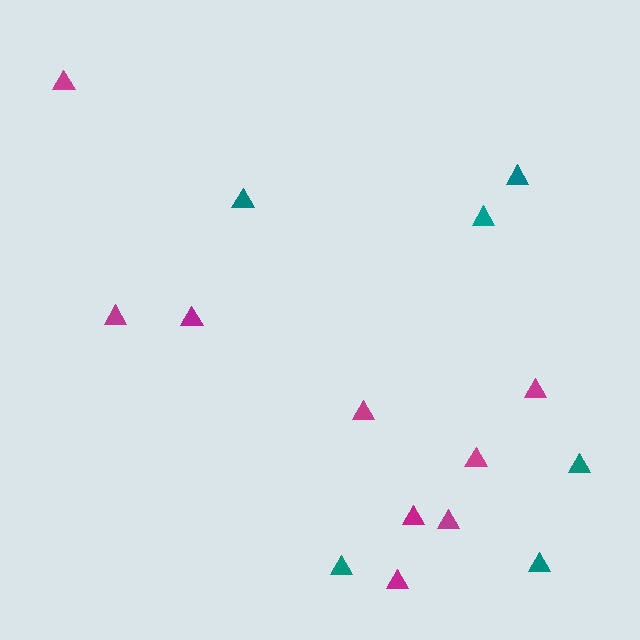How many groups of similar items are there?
There are 2 groups: one group of teal triangles (6) and one group of magenta triangles (9).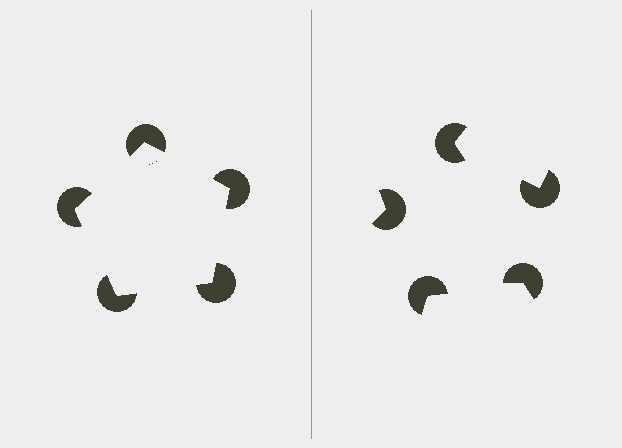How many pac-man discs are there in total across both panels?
10 — 5 on each side.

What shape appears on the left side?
An illusory pentagon.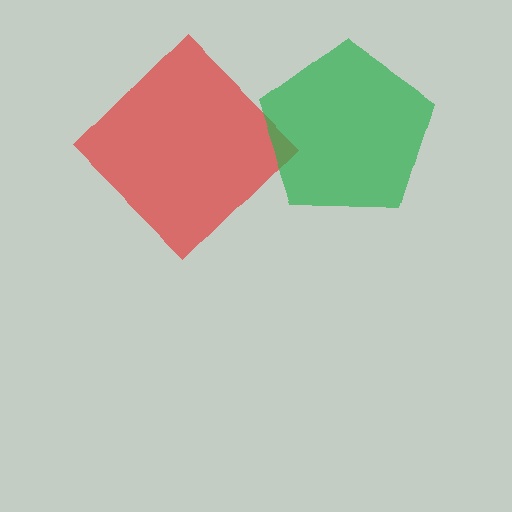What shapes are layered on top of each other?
The layered shapes are: a red diamond, a green pentagon.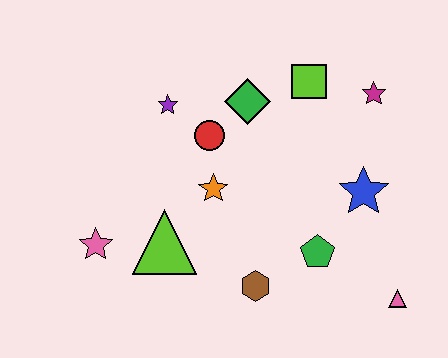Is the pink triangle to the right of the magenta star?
Yes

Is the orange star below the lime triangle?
No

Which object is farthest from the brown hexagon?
The magenta star is farthest from the brown hexagon.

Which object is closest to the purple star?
The red circle is closest to the purple star.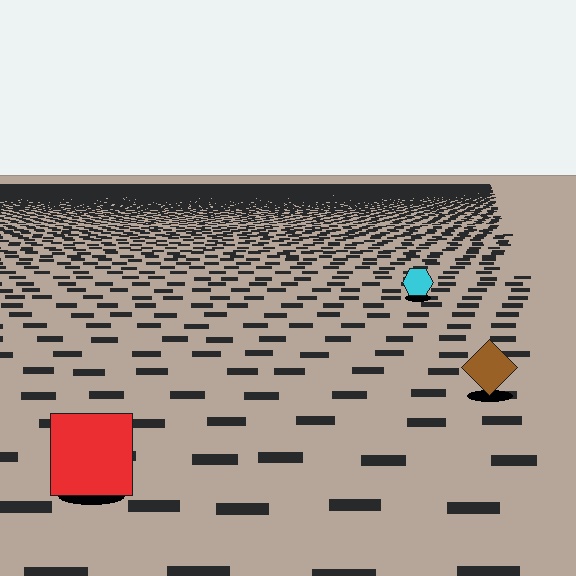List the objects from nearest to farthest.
From nearest to farthest: the red square, the brown diamond, the cyan hexagon.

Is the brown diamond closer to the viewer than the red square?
No. The red square is closer — you can tell from the texture gradient: the ground texture is coarser near it.